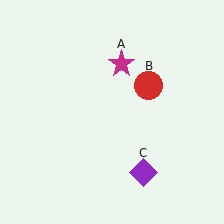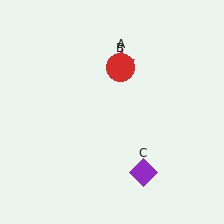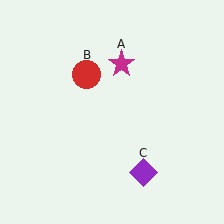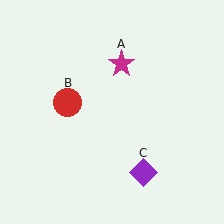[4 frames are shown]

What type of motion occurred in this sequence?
The red circle (object B) rotated counterclockwise around the center of the scene.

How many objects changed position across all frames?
1 object changed position: red circle (object B).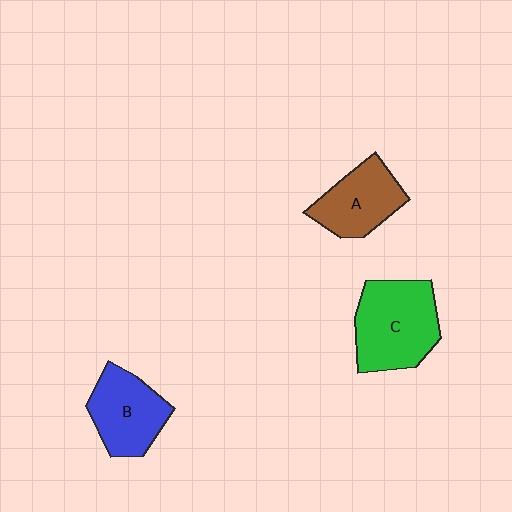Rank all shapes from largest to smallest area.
From largest to smallest: C (green), B (blue), A (brown).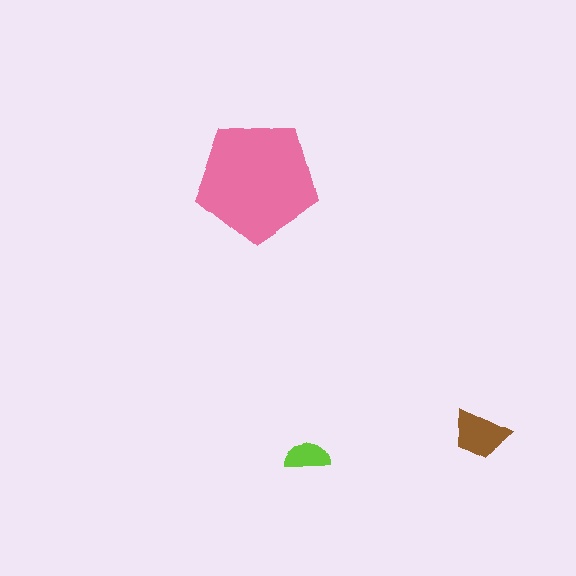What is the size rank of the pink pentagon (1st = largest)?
1st.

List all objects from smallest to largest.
The lime semicircle, the brown trapezoid, the pink pentagon.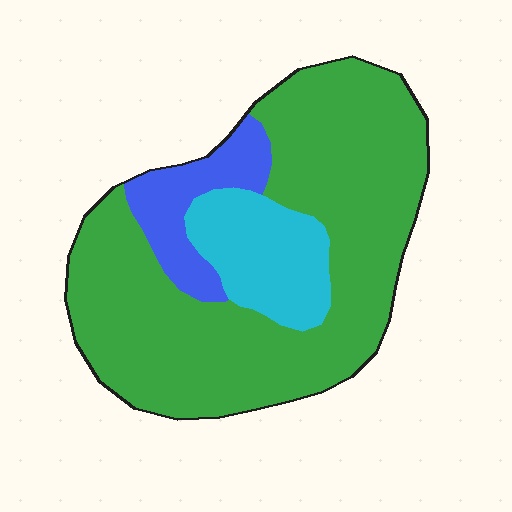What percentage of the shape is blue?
Blue takes up about one eighth (1/8) of the shape.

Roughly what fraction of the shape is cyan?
Cyan takes up about one sixth (1/6) of the shape.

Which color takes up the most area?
Green, at roughly 70%.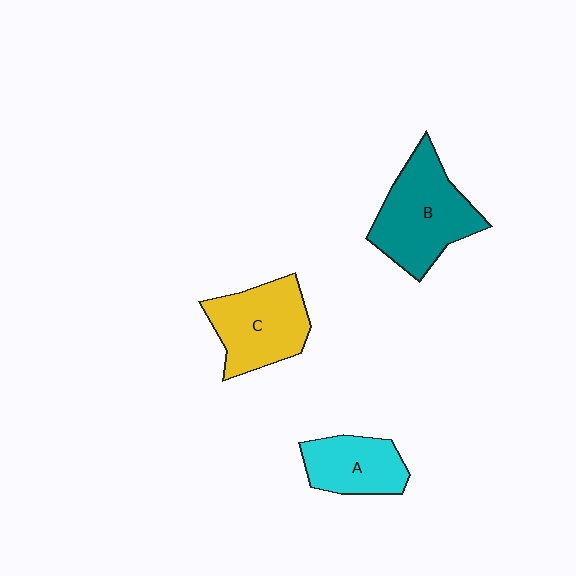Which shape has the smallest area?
Shape A (cyan).